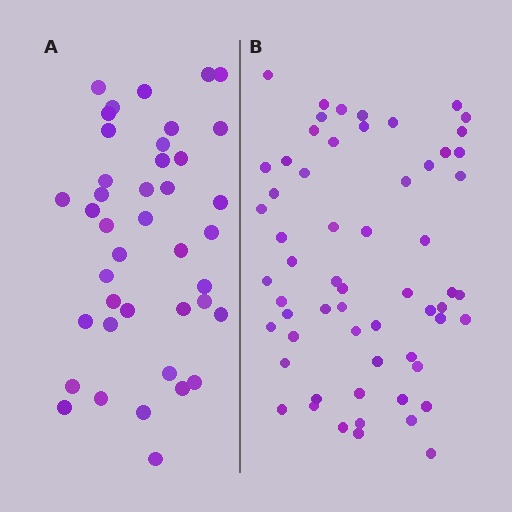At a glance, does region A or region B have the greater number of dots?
Region B (the right region) has more dots.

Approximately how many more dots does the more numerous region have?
Region B has approximately 20 more dots than region A.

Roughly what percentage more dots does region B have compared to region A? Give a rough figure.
About 45% more.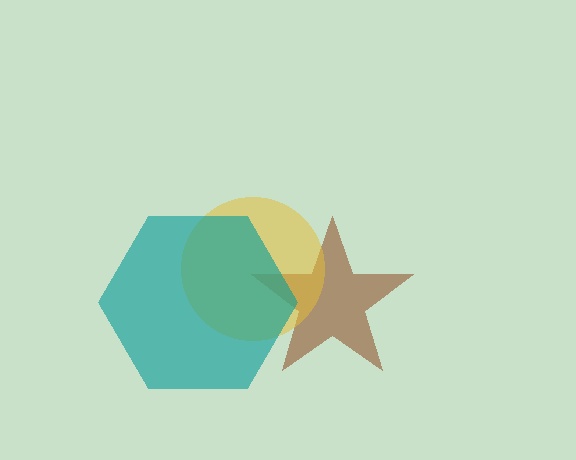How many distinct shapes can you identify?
There are 3 distinct shapes: a brown star, a yellow circle, a teal hexagon.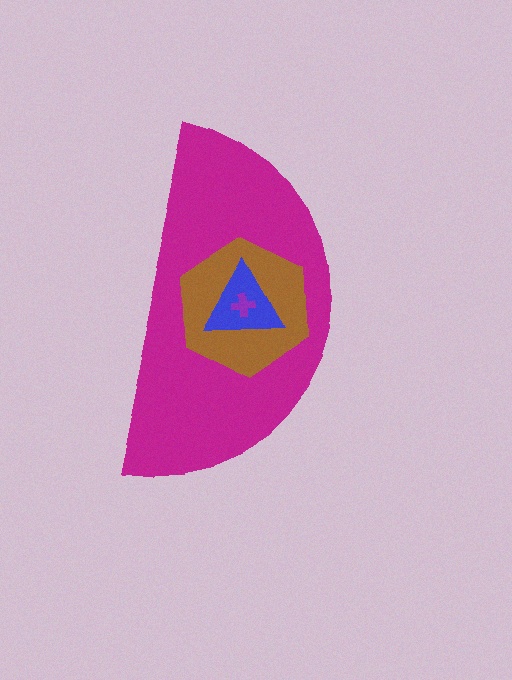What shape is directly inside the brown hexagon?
The blue triangle.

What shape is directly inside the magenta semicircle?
The brown hexagon.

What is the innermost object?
The purple cross.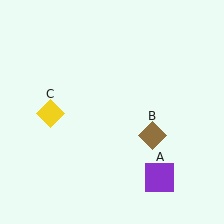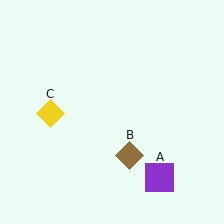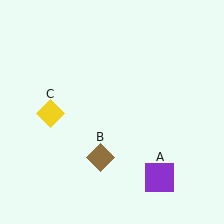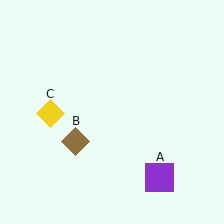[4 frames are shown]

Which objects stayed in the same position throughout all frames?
Purple square (object A) and yellow diamond (object C) remained stationary.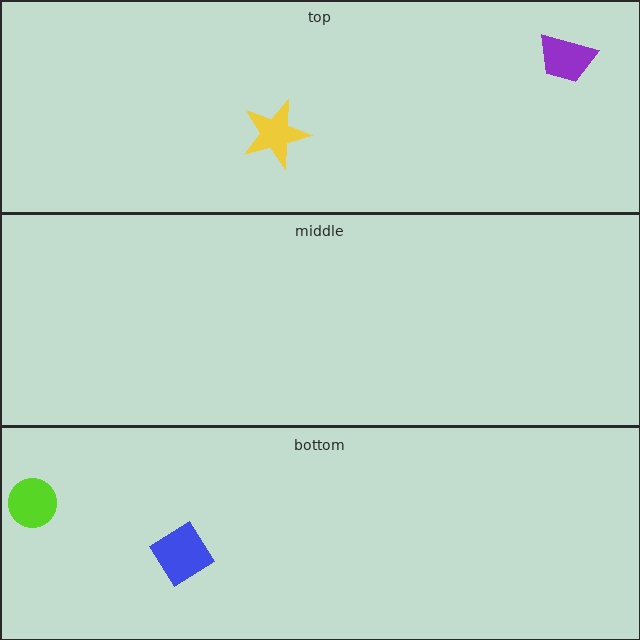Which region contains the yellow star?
The top region.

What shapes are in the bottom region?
The blue diamond, the lime circle.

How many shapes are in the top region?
2.